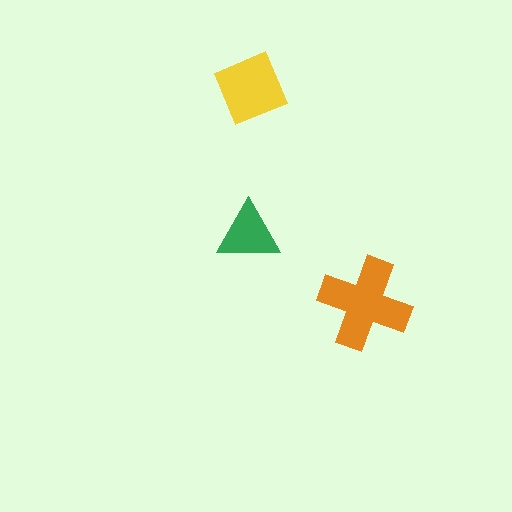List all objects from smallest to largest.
The green triangle, the yellow square, the orange cross.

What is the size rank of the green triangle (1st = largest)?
3rd.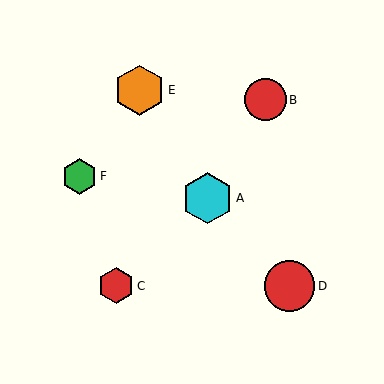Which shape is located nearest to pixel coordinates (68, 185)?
The green hexagon (labeled F) at (80, 176) is nearest to that location.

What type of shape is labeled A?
Shape A is a cyan hexagon.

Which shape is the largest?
The cyan hexagon (labeled A) is the largest.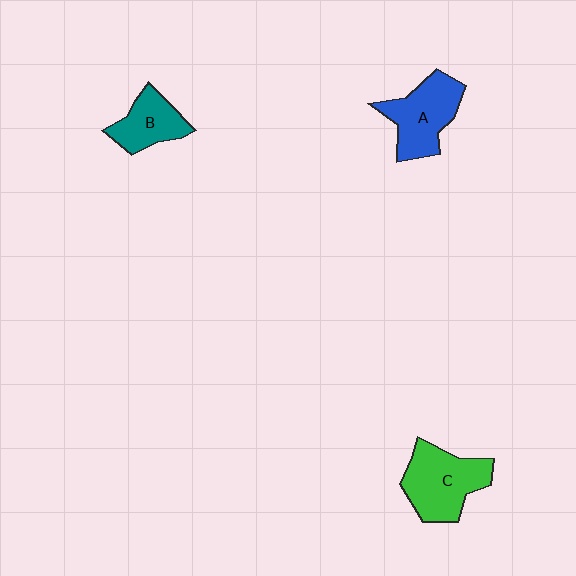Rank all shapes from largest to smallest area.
From largest to smallest: C (green), A (blue), B (teal).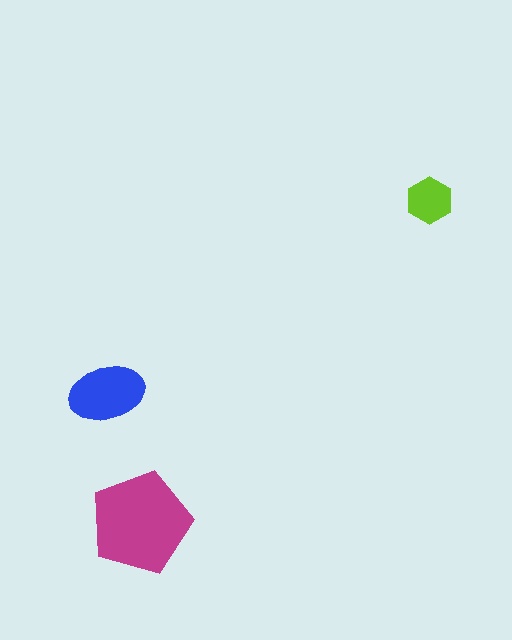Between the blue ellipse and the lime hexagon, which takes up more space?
The blue ellipse.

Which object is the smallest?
The lime hexagon.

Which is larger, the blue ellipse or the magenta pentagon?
The magenta pentagon.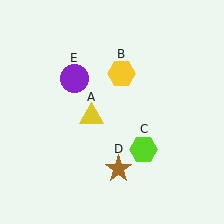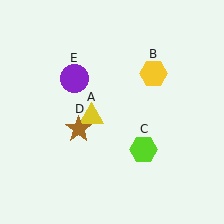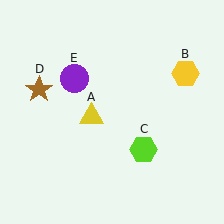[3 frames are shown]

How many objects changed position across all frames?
2 objects changed position: yellow hexagon (object B), brown star (object D).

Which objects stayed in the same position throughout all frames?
Yellow triangle (object A) and lime hexagon (object C) and purple circle (object E) remained stationary.